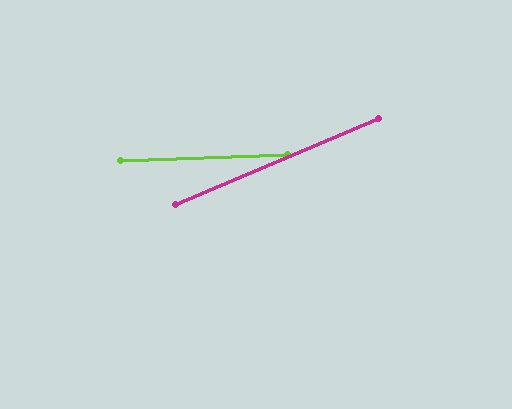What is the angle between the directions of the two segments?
Approximately 21 degrees.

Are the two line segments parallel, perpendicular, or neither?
Neither parallel nor perpendicular — they differ by about 21°.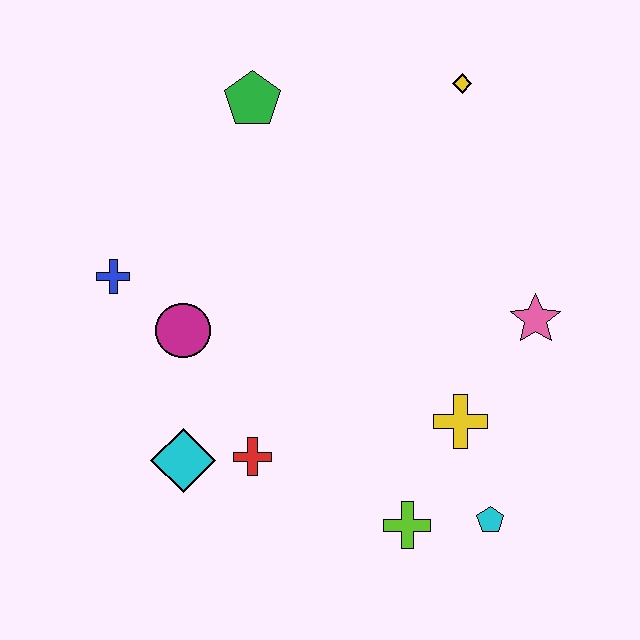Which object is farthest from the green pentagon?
The cyan pentagon is farthest from the green pentagon.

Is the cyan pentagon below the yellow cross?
Yes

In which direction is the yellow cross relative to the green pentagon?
The yellow cross is below the green pentagon.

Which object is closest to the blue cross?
The magenta circle is closest to the blue cross.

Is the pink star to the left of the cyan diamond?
No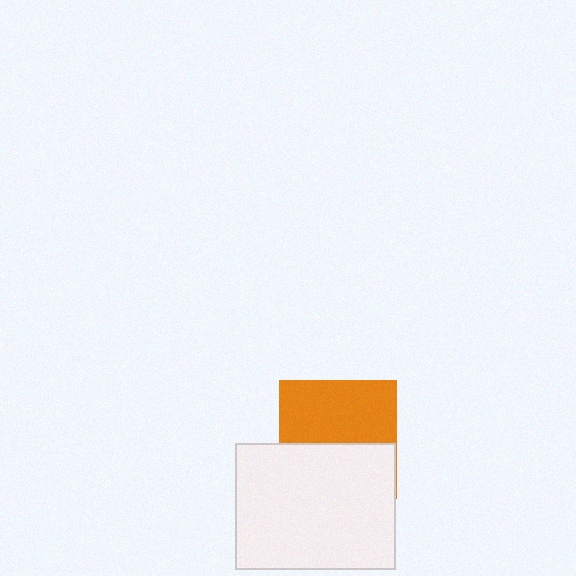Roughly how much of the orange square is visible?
About half of it is visible (roughly 54%).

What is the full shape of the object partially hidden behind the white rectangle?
The partially hidden object is an orange square.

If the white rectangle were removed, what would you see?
You would see the complete orange square.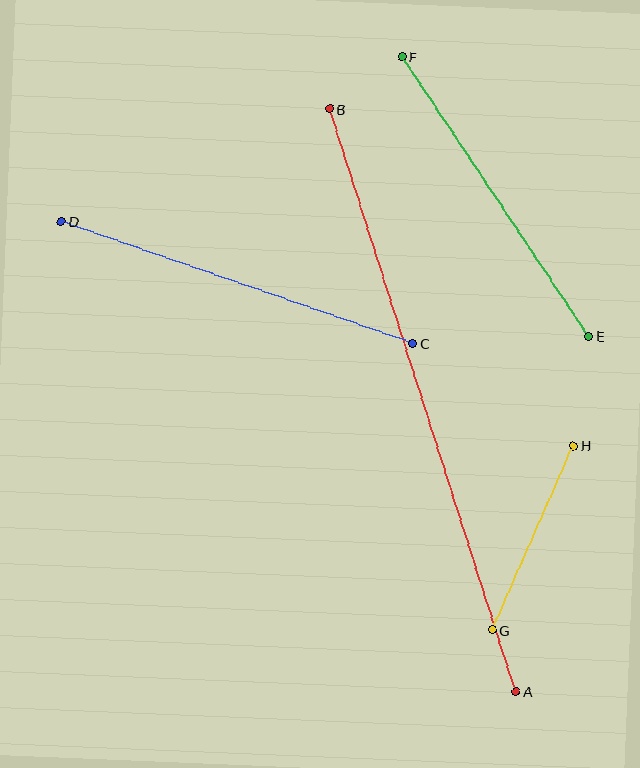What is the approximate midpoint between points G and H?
The midpoint is at approximately (533, 538) pixels.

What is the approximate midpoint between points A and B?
The midpoint is at approximately (423, 400) pixels.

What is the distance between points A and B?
The distance is approximately 612 pixels.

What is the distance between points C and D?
The distance is approximately 372 pixels.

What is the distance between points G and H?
The distance is approximately 201 pixels.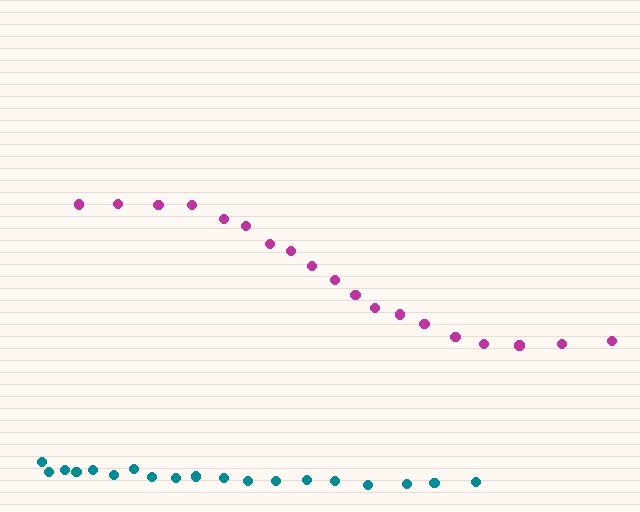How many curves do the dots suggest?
There are 2 distinct paths.